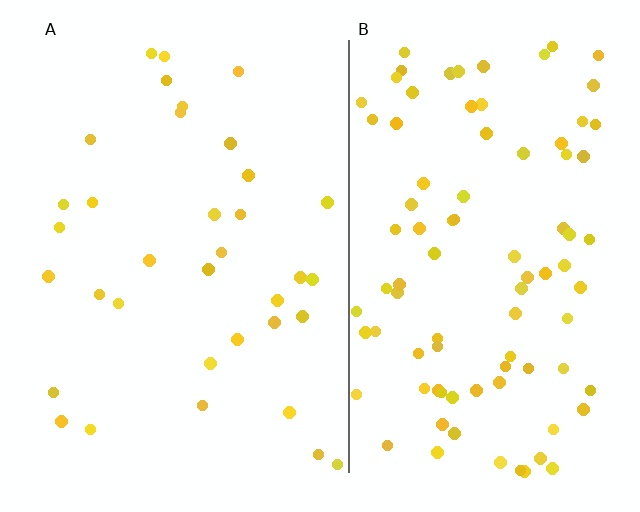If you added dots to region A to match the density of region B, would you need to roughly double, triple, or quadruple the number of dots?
Approximately triple.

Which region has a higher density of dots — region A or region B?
B (the right).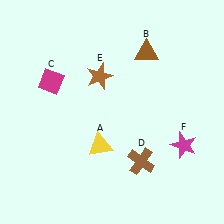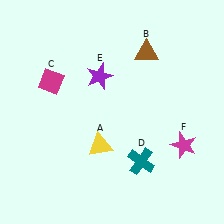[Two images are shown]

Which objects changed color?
D changed from brown to teal. E changed from brown to purple.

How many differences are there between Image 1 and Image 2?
There are 2 differences between the two images.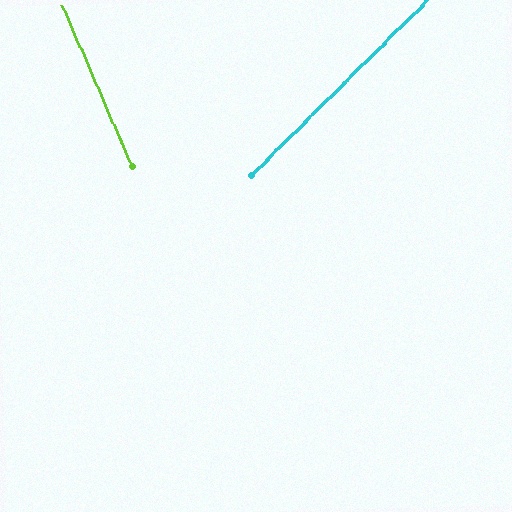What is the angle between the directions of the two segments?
Approximately 68 degrees.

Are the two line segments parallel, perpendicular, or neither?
Neither parallel nor perpendicular — they differ by about 68°.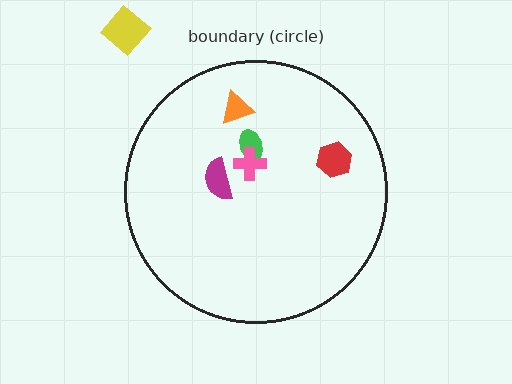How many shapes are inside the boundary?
5 inside, 1 outside.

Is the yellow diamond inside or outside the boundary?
Outside.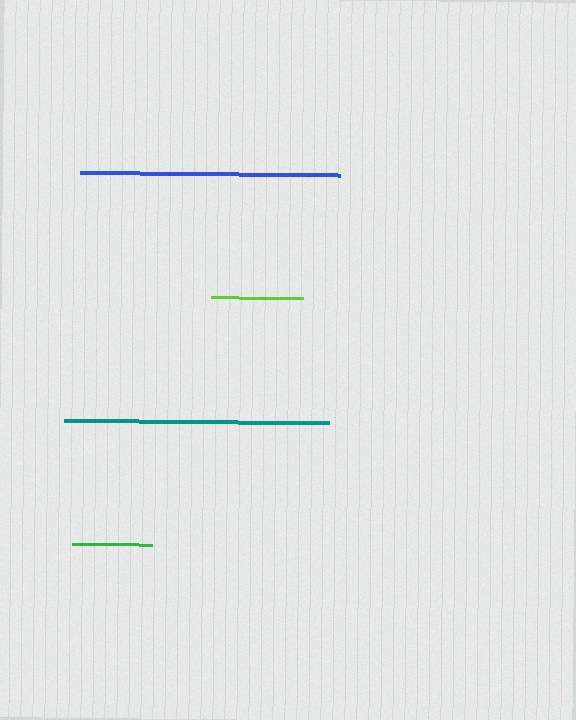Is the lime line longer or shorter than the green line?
The lime line is longer than the green line.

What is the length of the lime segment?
The lime segment is approximately 91 pixels long.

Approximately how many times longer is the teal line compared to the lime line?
The teal line is approximately 2.9 times the length of the lime line.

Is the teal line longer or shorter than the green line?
The teal line is longer than the green line.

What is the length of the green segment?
The green segment is approximately 79 pixels long.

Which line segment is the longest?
The teal line is the longest at approximately 265 pixels.